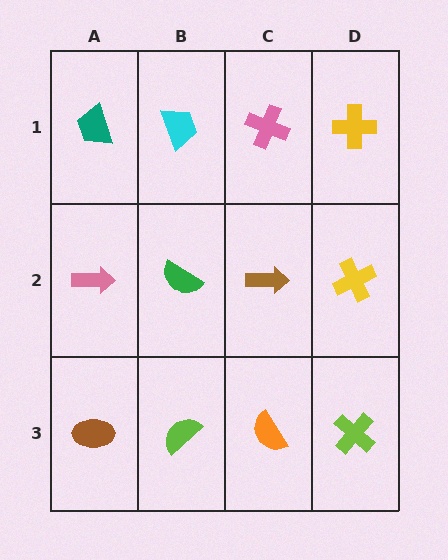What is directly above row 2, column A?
A teal trapezoid.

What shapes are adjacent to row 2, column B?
A cyan trapezoid (row 1, column B), a lime semicircle (row 3, column B), a pink arrow (row 2, column A), a brown arrow (row 2, column C).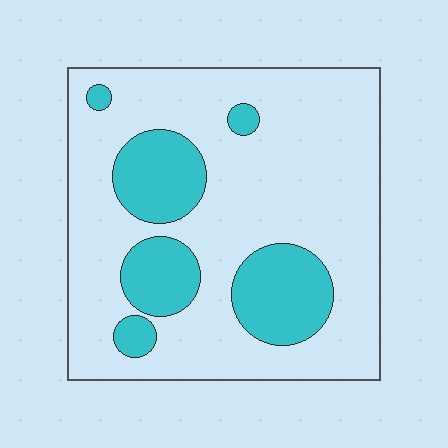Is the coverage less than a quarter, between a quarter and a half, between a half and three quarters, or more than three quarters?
Less than a quarter.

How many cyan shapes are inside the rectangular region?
6.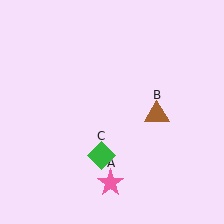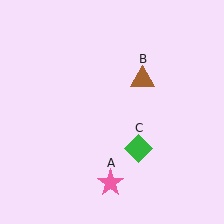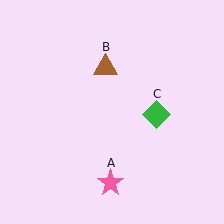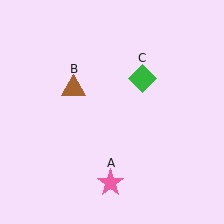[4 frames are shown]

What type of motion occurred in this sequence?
The brown triangle (object B), green diamond (object C) rotated counterclockwise around the center of the scene.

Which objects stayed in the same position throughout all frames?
Pink star (object A) remained stationary.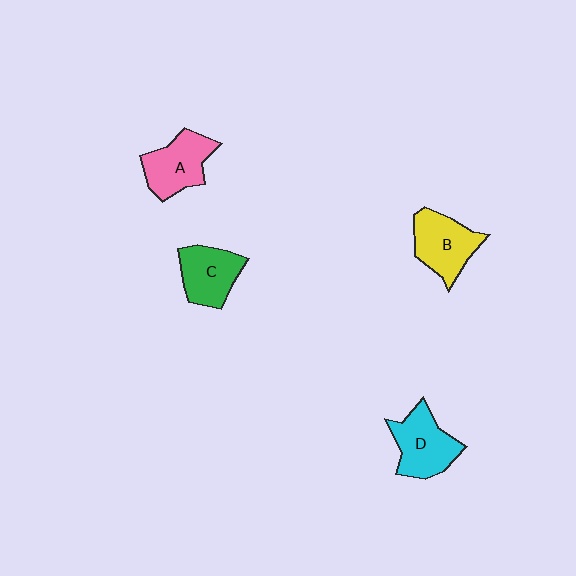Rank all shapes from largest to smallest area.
From largest to smallest: D (cyan), B (yellow), A (pink), C (green).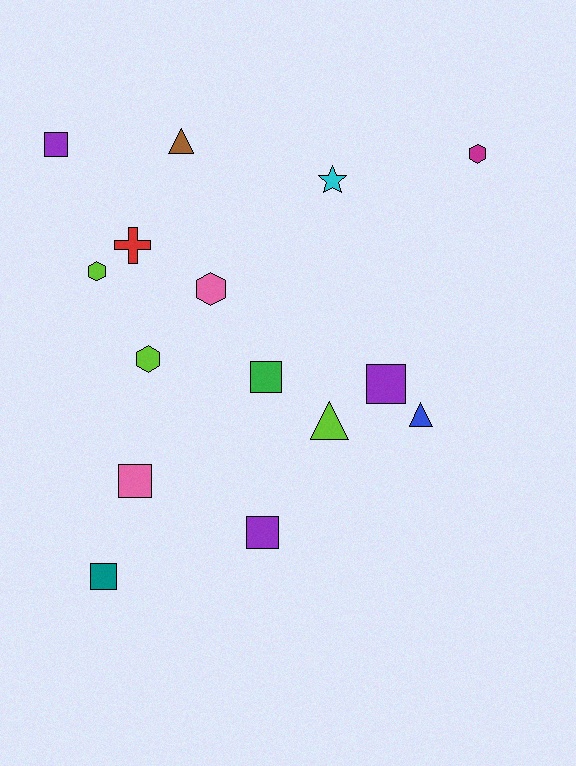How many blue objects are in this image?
There is 1 blue object.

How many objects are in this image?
There are 15 objects.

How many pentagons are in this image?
There are no pentagons.